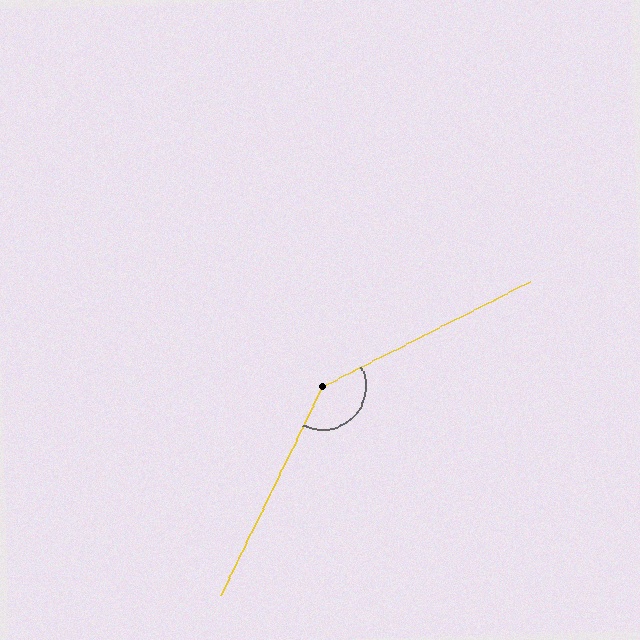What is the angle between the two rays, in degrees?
Approximately 143 degrees.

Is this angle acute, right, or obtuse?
It is obtuse.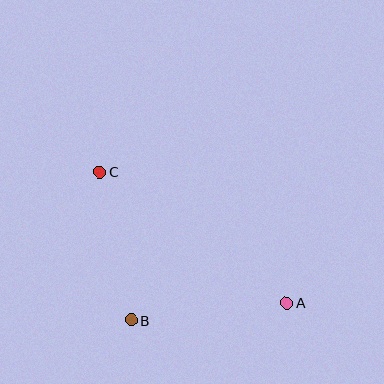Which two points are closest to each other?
Points B and C are closest to each other.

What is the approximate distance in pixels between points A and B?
The distance between A and B is approximately 156 pixels.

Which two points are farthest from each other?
Points A and C are farthest from each other.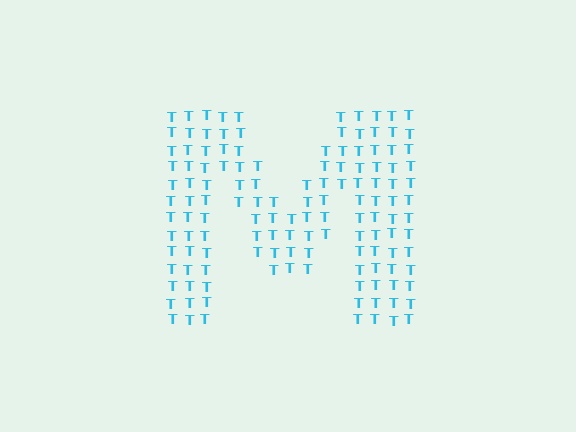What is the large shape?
The large shape is the letter M.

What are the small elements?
The small elements are letter T's.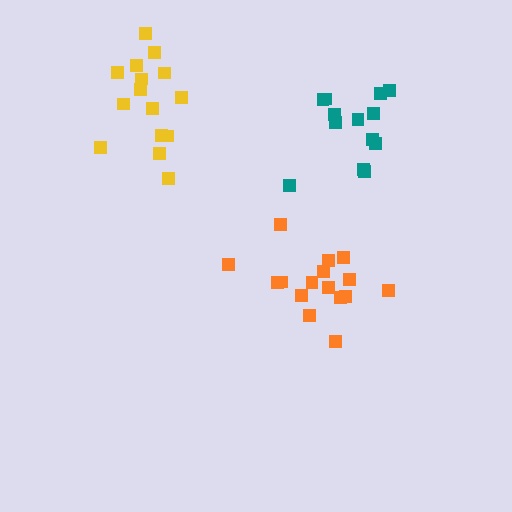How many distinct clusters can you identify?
There are 3 distinct clusters.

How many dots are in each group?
Group 1: 15 dots, Group 2: 13 dots, Group 3: 16 dots (44 total).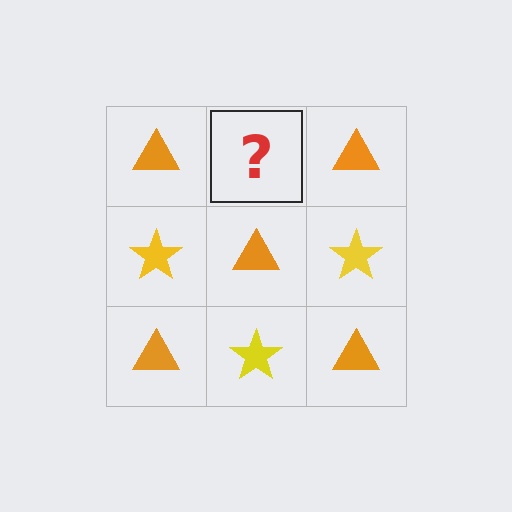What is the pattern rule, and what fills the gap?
The rule is that it alternates orange triangle and yellow star in a checkerboard pattern. The gap should be filled with a yellow star.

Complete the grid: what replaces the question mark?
The question mark should be replaced with a yellow star.